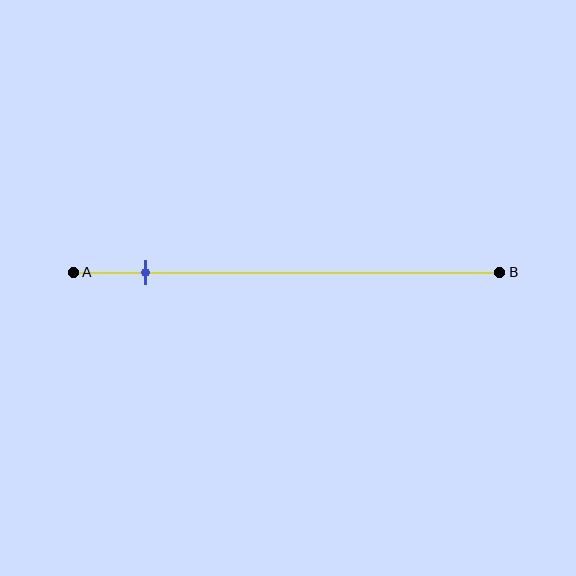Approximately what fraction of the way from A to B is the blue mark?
The blue mark is approximately 15% of the way from A to B.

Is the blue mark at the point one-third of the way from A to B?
No, the mark is at about 15% from A, not at the 33% one-third point.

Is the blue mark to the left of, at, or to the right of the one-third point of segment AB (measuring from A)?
The blue mark is to the left of the one-third point of segment AB.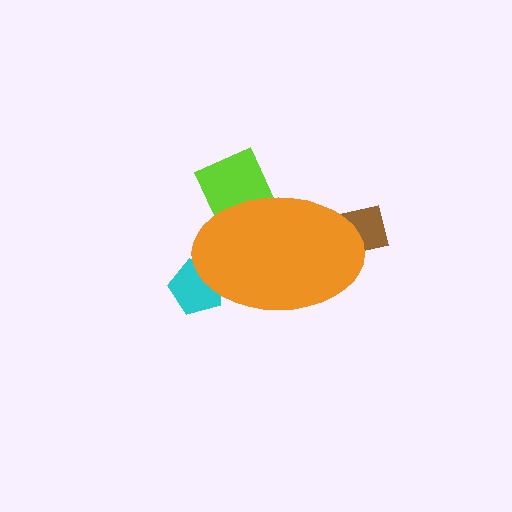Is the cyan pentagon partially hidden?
Yes, the cyan pentagon is partially hidden behind the orange ellipse.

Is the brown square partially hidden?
Yes, the brown square is partially hidden behind the orange ellipse.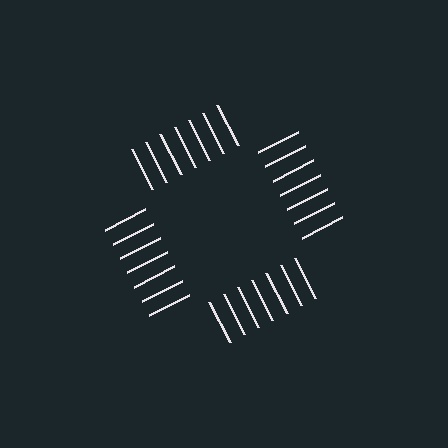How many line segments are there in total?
28 — 7 along each of the 4 edges.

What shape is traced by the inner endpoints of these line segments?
An illusory square — the line segments terminate on its edges but no continuous stroke is drawn.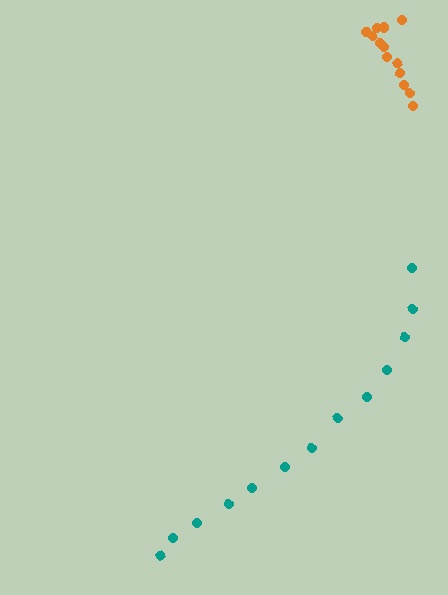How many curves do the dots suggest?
There are 2 distinct paths.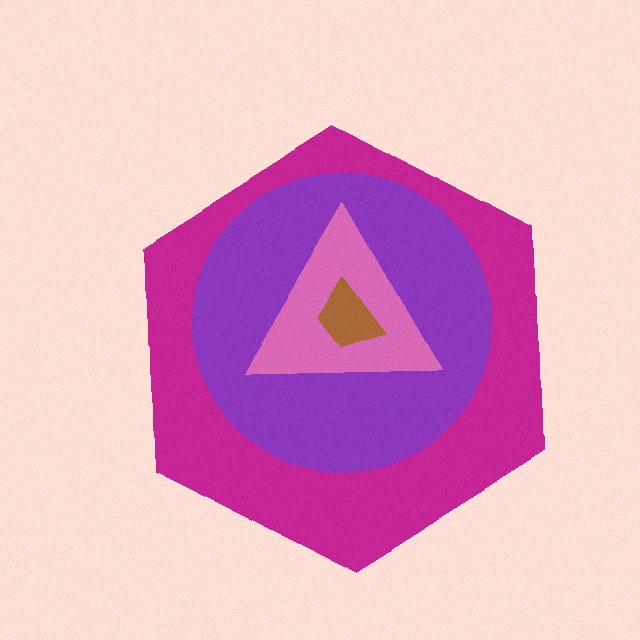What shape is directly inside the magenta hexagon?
The purple circle.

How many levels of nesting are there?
4.